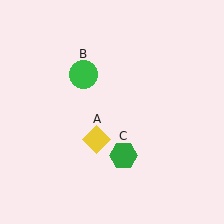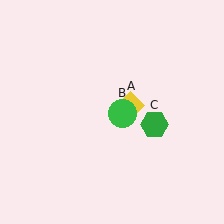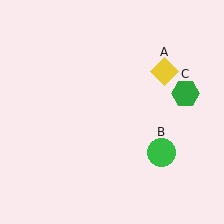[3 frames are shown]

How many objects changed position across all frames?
3 objects changed position: yellow diamond (object A), green circle (object B), green hexagon (object C).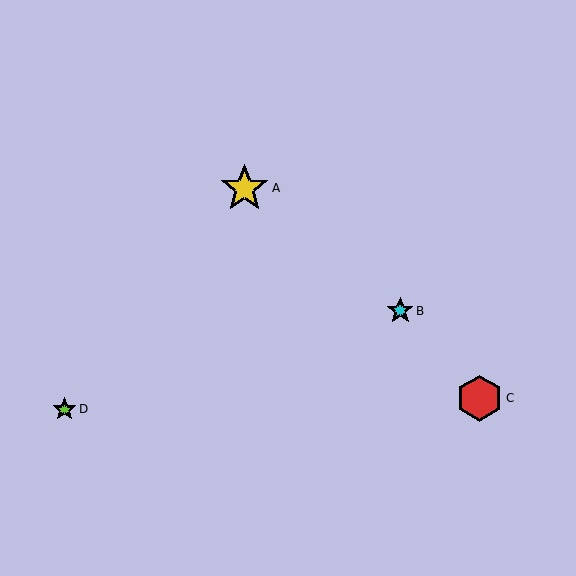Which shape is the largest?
The yellow star (labeled A) is the largest.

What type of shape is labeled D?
Shape D is a lime star.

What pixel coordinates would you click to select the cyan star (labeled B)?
Click at (400, 311) to select the cyan star B.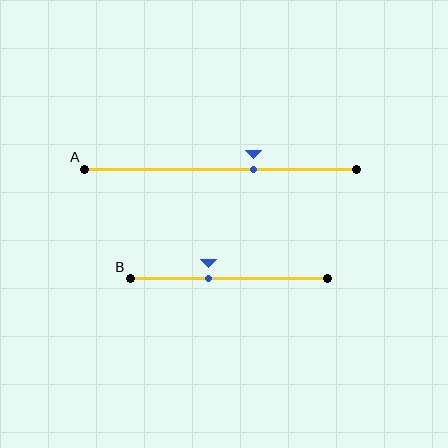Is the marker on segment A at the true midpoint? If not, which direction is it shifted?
No, the marker on segment A is shifted to the right by about 12% of the segment length.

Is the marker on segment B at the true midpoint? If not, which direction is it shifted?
No, the marker on segment B is shifted to the left by about 10% of the segment length.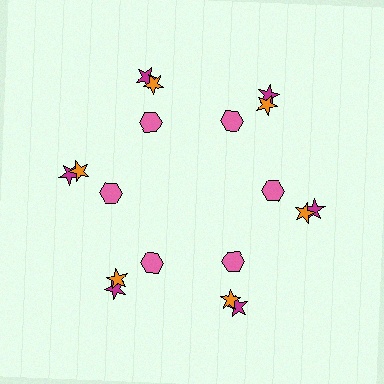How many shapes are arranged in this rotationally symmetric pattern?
There are 18 shapes, arranged in 6 groups of 3.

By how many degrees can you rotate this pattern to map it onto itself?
The pattern maps onto itself every 60 degrees of rotation.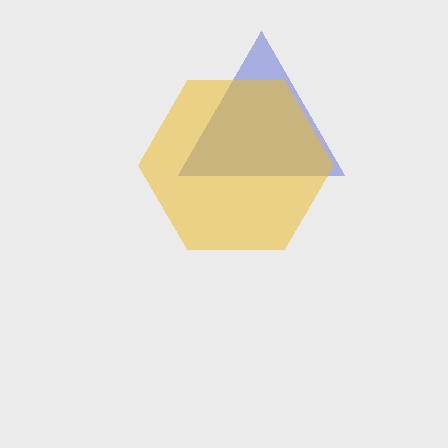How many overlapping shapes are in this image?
There are 2 overlapping shapes in the image.